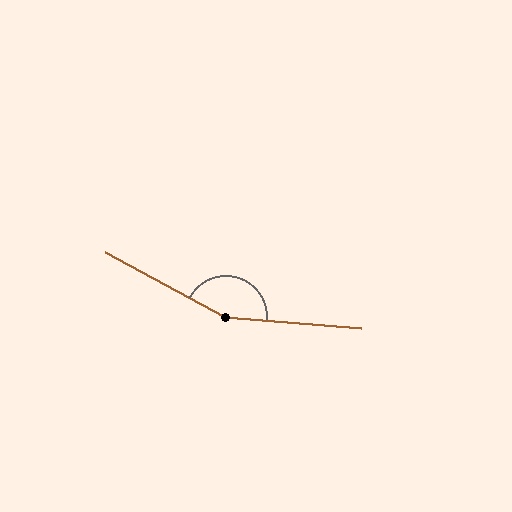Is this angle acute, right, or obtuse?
It is obtuse.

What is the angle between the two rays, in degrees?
Approximately 156 degrees.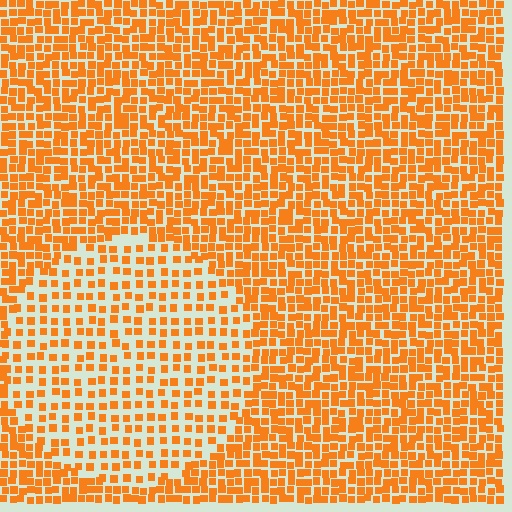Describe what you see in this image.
The image contains small orange elements arranged at two different densities. A circle-shaped region is visible where the elements are less densely packed than the surrounding area.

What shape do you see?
I see a circle.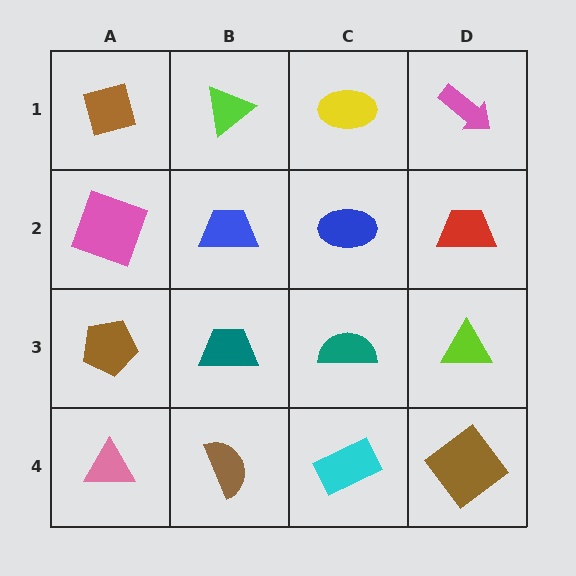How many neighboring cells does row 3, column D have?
3.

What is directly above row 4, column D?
A lime triangle.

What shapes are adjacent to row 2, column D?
A pink arrow (row 1, column D), a lime triangle (row 3, column D), a blue ellipse (row 2, column C).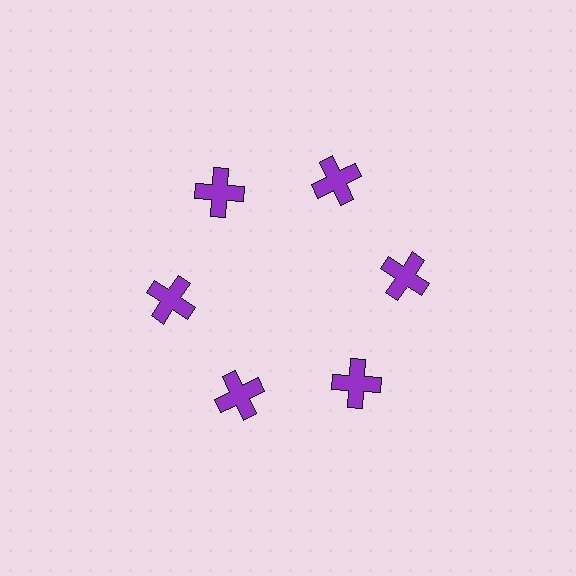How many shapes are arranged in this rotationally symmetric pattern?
There are 6 shapes, arranged in 6 groups of 1.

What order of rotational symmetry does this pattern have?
This pattern has 6-fold rotational symmetry.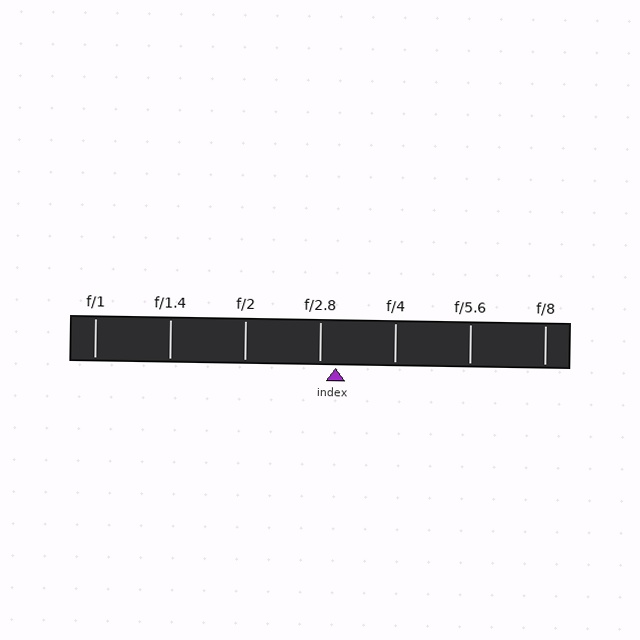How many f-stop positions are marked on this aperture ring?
There are 7 f-stop positions marked.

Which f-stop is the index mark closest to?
The index mark is closest to f/2.8.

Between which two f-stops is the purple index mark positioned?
The index mark is between f/2.8 and f/4.